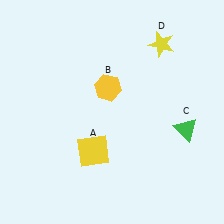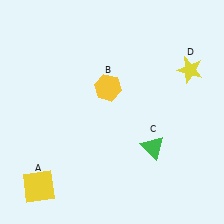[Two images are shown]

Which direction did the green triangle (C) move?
The green triangle (C) moved left.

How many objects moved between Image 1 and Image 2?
3 objects moved between the two images.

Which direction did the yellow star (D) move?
The yellow star (D) moved right.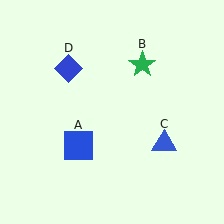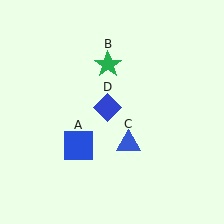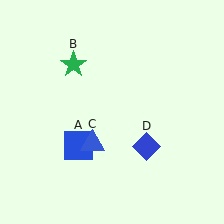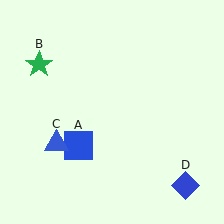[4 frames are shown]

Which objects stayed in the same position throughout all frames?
Blue square (object A) remained stationary.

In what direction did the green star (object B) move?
The green star (object B) moved left.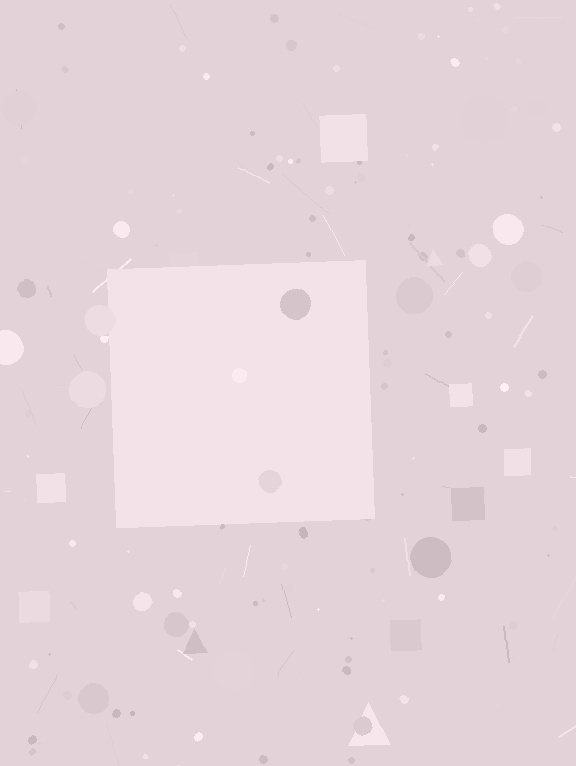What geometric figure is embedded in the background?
A square is embedded in the background.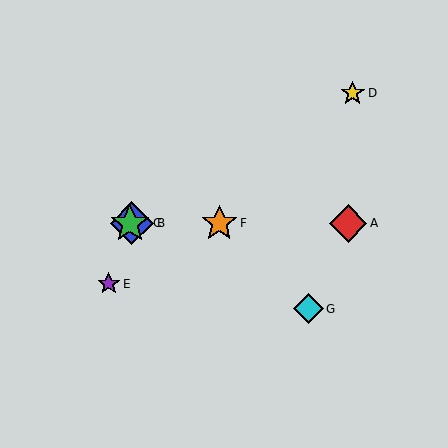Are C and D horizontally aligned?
No, C is at y≈223 and D is at y≈93.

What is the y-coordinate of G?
Object G is at y≈309.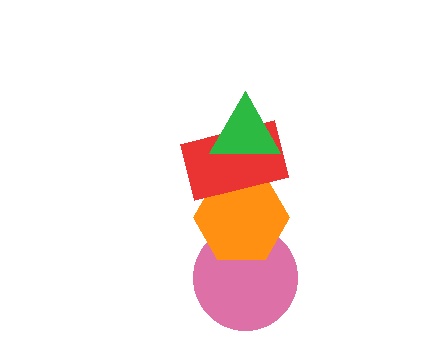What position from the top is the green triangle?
The green triangle is 1st from the top.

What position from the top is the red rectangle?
The red rectangle is 2nd from the top.